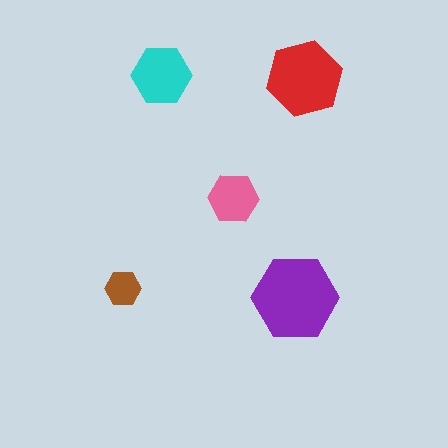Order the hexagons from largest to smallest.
the purple one, the red one, the cyan one, the pink one, the brown one.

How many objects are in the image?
There are 5 objects in the image.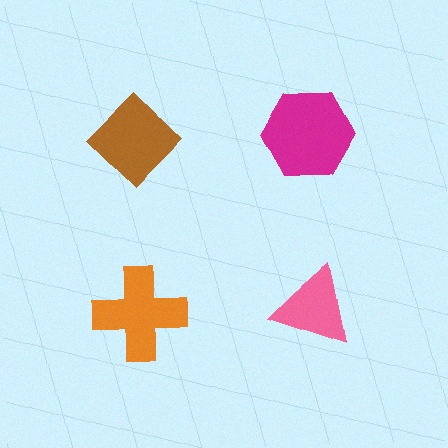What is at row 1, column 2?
A magenta hexagon.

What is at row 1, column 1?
A brown diamond.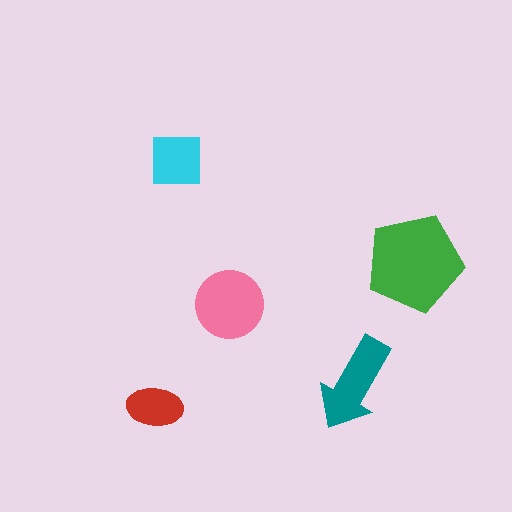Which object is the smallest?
The red ellipse.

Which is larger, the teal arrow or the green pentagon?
The green pentagon.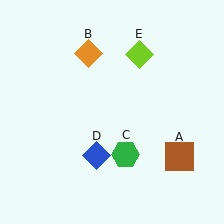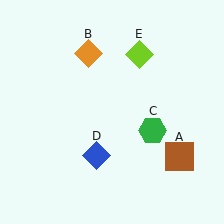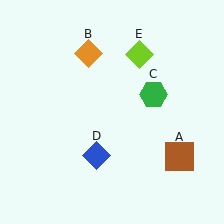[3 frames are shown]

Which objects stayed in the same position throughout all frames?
Brown square (object A) and orange diamond (object B) and blue diamond (object D) and lime diamond (object E) remained stationary.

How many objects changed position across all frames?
1 object changed position: green hexagon (object C).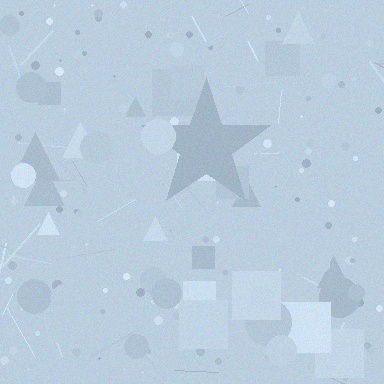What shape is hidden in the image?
A star is hidden in the image.